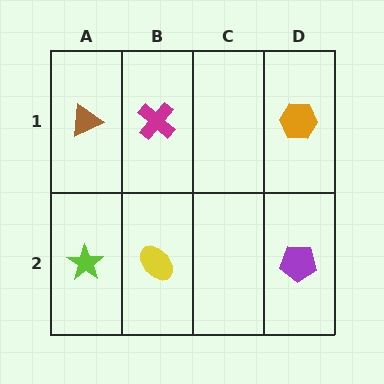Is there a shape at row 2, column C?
No, that cell is empty.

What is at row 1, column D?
An orange hexagon.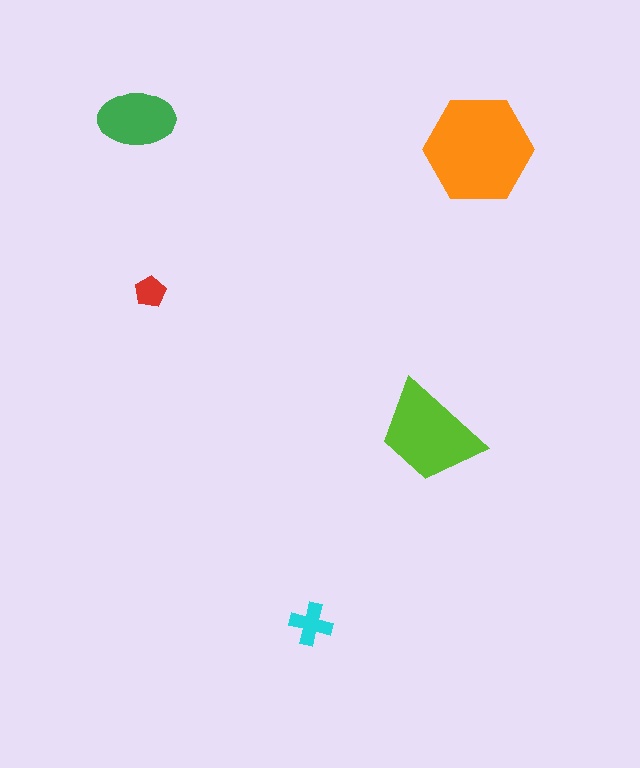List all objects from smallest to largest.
The red pentagon, the cyan cross, the green ellipse, the lime trapezoid, the orange hexagon.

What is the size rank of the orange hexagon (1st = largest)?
1st.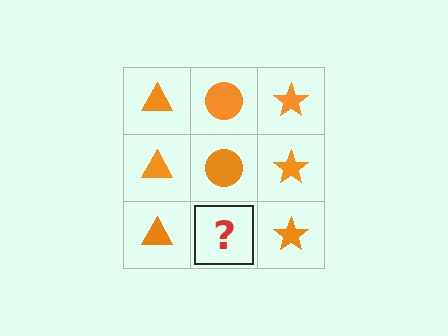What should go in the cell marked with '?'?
The missing cell should contain an orange circle.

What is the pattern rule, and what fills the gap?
The rule is that each column has a consistent shape. The gap should be filled with an orange circle.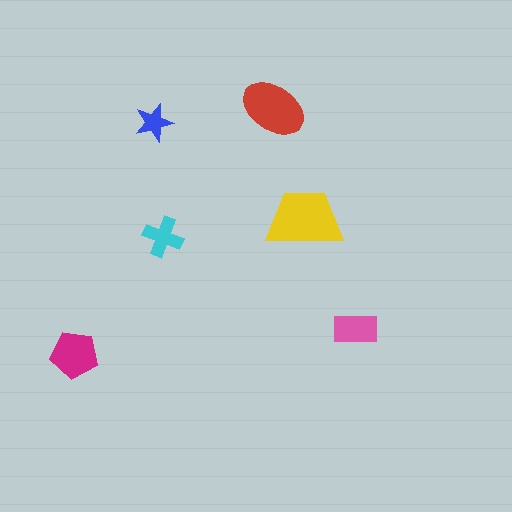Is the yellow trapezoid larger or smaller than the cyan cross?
Larger.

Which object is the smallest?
The blue star.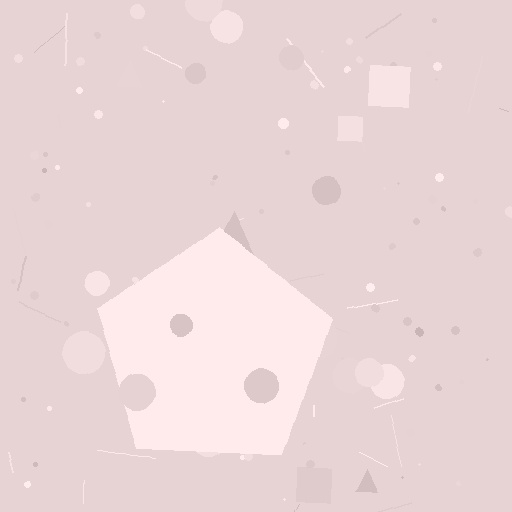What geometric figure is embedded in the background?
A pentagon is embedded in the background.